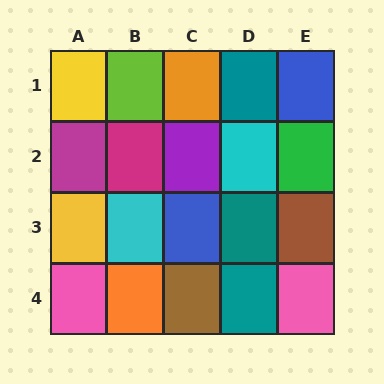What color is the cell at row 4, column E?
Pink.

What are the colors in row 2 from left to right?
Magenta, magenta, purple, cyan, green.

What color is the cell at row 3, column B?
Cyan.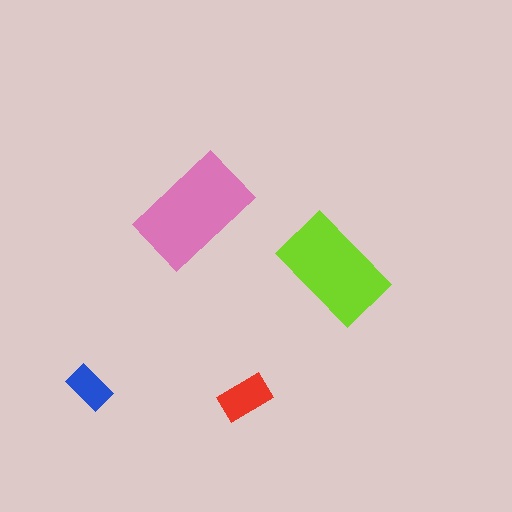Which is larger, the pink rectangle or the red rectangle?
The pink one.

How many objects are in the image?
There are 4 objects in the image.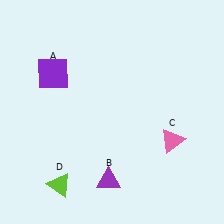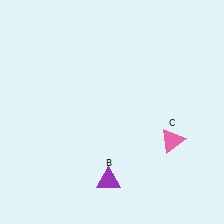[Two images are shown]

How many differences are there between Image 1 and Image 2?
There are 2 differences between the two images.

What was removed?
The lime triangle (D), the purple square (A) were removed in Image 2.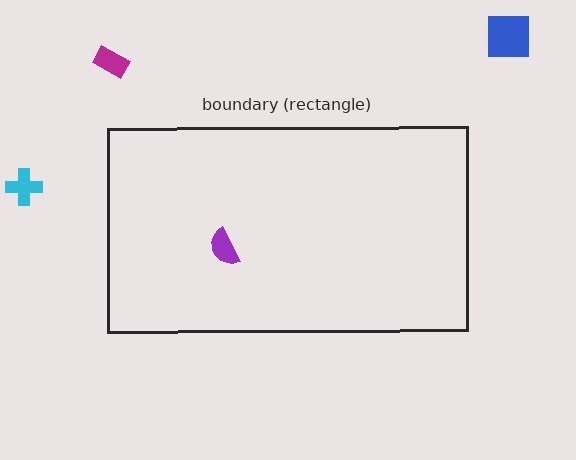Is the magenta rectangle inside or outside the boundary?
Outside.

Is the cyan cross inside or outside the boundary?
Outside.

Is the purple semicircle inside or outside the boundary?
Inside.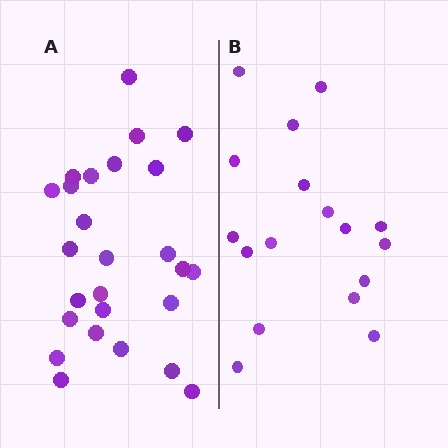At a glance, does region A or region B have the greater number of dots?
Region A (the left region) has more dots.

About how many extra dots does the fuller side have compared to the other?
Region A has roughly 8 or so more dots than region B.